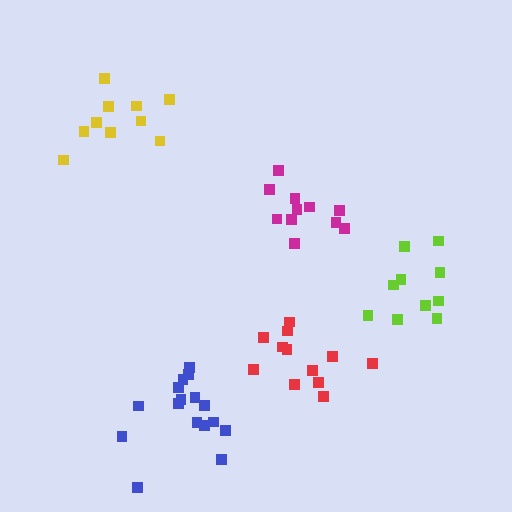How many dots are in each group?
Group 1: 10 dots, Group 2: 10 dots, Group 3: 12 dots, Group 4: 16 dots, Group 5: 11 dots (59 total).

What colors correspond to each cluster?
The clusters are colored: yellow, lime, red, blue, magenta.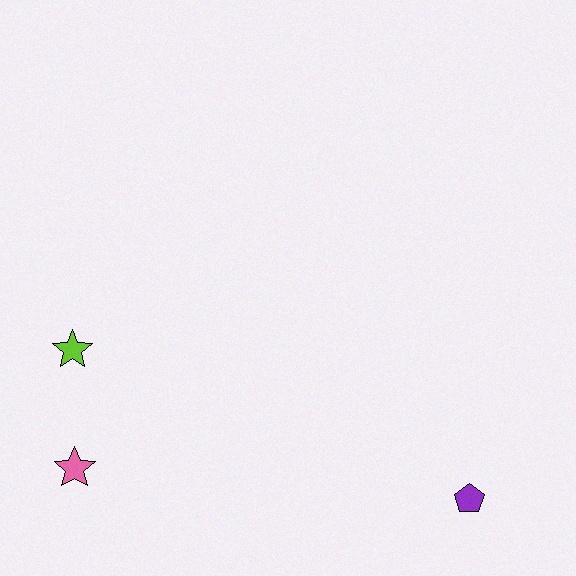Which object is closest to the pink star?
The lime star is closest to the pink star.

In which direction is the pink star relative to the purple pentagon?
The pink star is to the left of the purple pentagon.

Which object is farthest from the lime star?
The purple pentagon is farthest from the lime star.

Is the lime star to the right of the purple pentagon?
No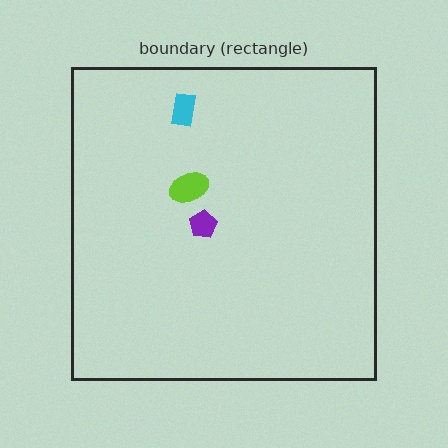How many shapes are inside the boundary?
3 inside, 0 outside.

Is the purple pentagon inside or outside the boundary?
Inside.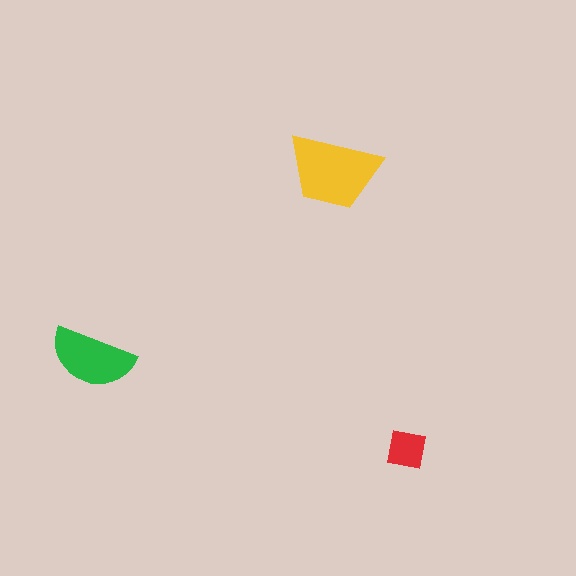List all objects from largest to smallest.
The yellow trapezoid, the green semicircle, the red square.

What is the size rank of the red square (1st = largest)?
3rd.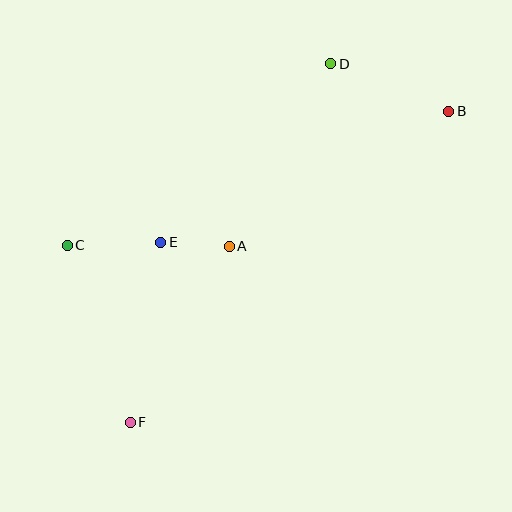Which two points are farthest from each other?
Points B and F are farthest from each other.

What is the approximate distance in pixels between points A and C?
The distance between A and C is approximately 162 pixels.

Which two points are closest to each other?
Points A and E are closest to each other.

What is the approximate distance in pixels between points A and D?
The distance between A and D is approximately 209 pixels.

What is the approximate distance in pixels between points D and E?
The distance between D and E is approximately 247 pixels.